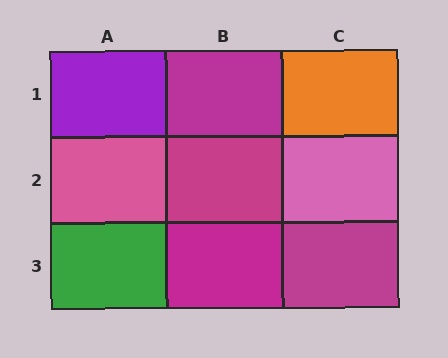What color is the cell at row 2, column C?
Pink.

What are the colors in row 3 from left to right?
Green, magenta, magenta.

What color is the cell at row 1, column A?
Purple.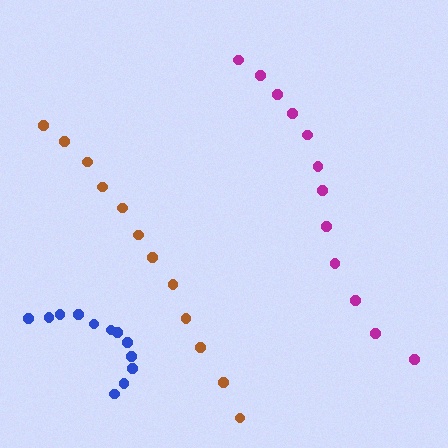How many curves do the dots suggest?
There are 3 distinct paths.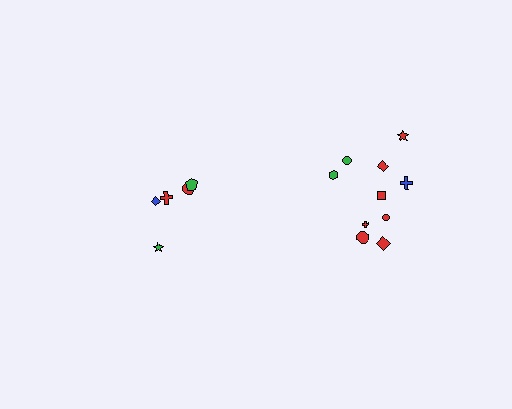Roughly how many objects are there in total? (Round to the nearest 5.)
Roughly 15 objects in total.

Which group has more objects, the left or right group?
The right group.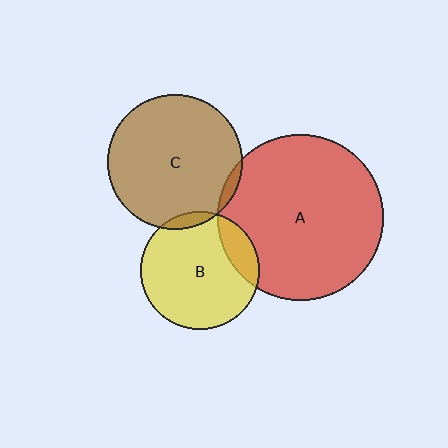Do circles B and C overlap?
Yes.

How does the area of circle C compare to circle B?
Approximately 1.3 times.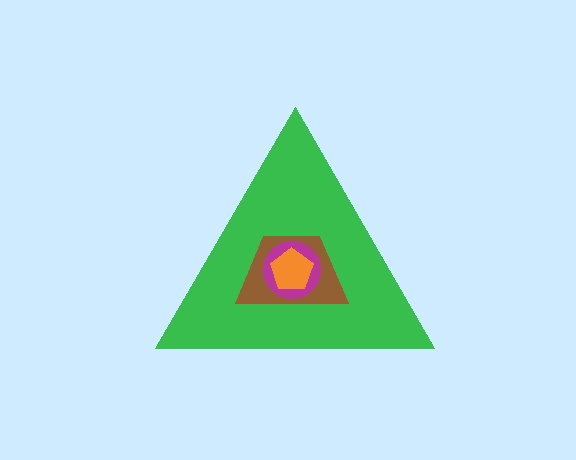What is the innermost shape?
The orange pentagon.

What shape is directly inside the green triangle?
The brown trapezoid.